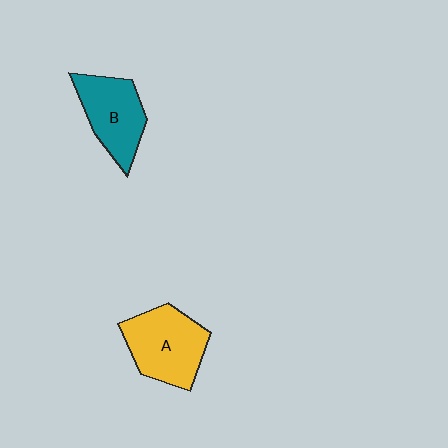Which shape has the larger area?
Shape A (yellow).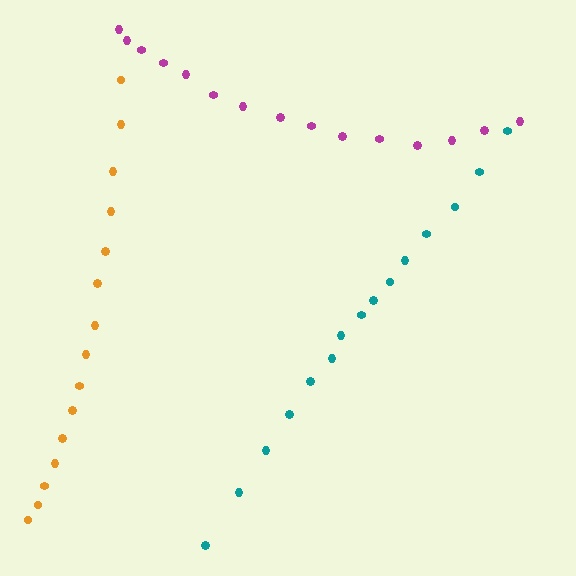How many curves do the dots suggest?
There are 3 distinct paths.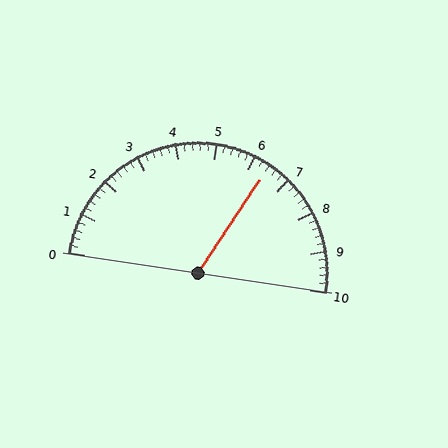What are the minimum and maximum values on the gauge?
The gauge ranges from 0 to 10.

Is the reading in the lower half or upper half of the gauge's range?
The reading is in the upper half of the range (0 to 10).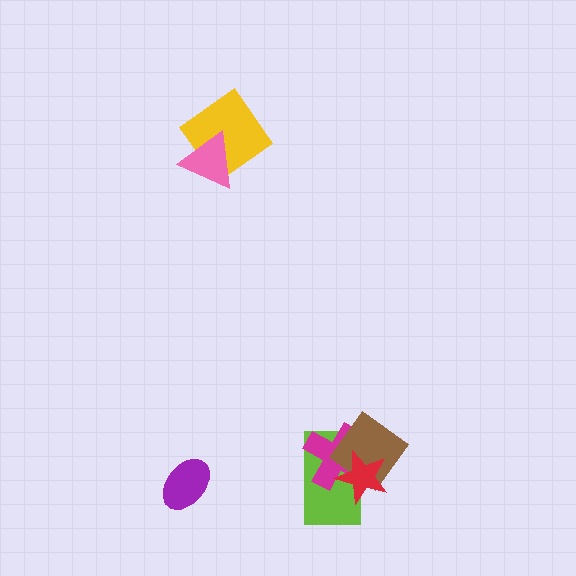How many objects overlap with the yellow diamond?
1 object overlaps with the yellow diamond.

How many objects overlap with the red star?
3 objects overlap with the red star.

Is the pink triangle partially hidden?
No, no other shape covers it.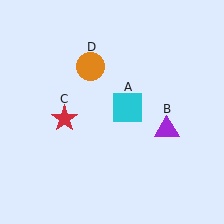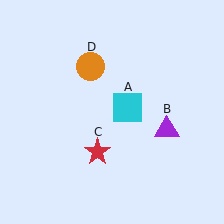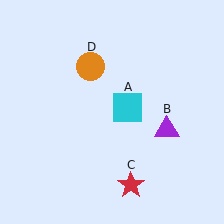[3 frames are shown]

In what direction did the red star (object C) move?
The red star (object C) moved down and to the right.